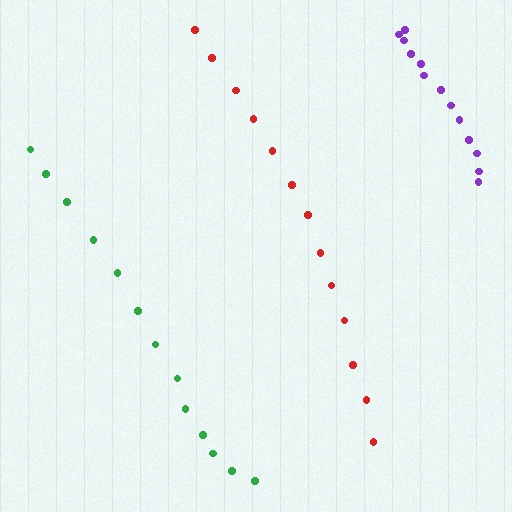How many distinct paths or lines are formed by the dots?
There are 3 distinct paths.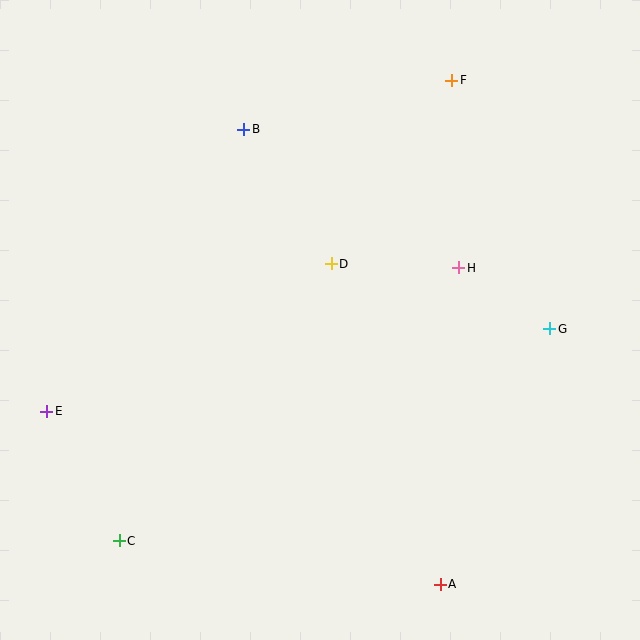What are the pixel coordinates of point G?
Point G is at (550, 329).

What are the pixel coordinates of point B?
Point B is at (244, 129).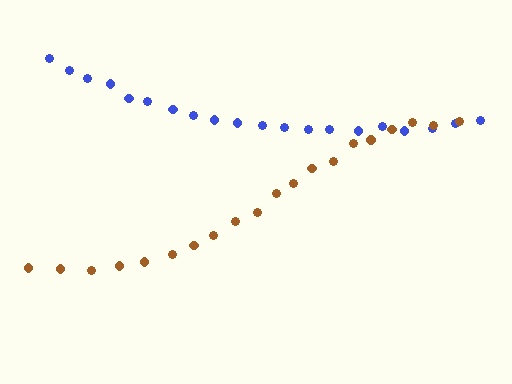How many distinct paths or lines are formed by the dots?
There are 2 distinct paths.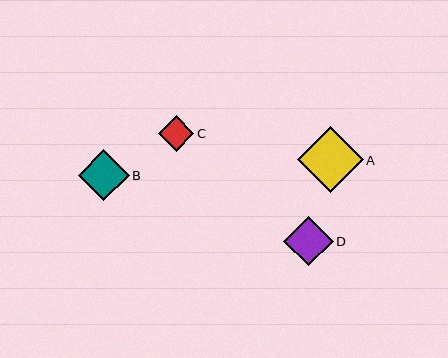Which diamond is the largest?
Diamond A is the largest with a size of approximately 66 pixels.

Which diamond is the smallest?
Diamond C is the smallest with a size of approximately 35 pixels.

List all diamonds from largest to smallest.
From largest to smallest: A, B, D, C.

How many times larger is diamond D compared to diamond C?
Diamond D is approximately 1.4 times the size of diamond C.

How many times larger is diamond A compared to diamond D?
Diamond A is approximately 1.3 times the size of diamond D.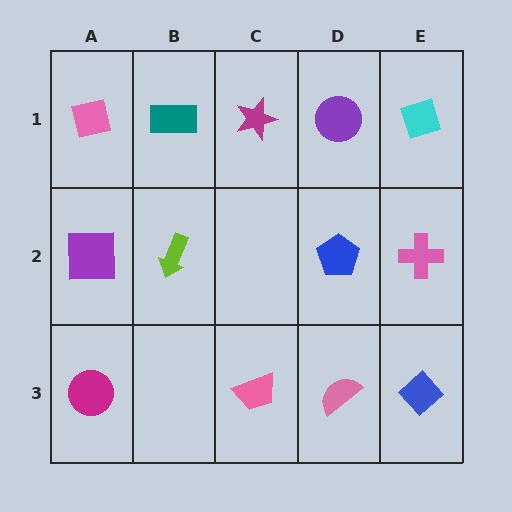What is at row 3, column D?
A pink semicircle.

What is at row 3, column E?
A blue diamond.